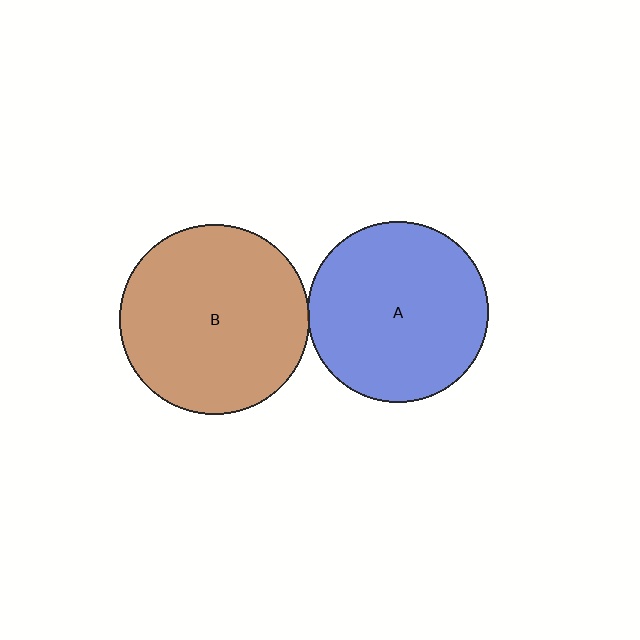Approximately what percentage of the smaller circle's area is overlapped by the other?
Approximately 5%.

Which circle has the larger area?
Circle B (brown).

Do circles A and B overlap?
Yes.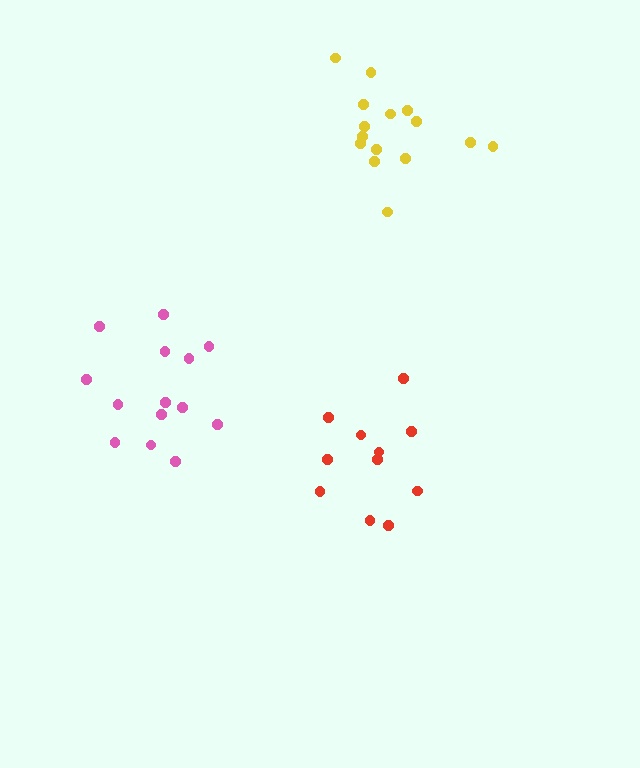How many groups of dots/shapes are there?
There are 3 groups.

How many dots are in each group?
Group 1: 11 dots, Group 2: 15 dots, Group 3: 14 dots (40 total).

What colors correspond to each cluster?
The clusters are colored: red, yellow, pink.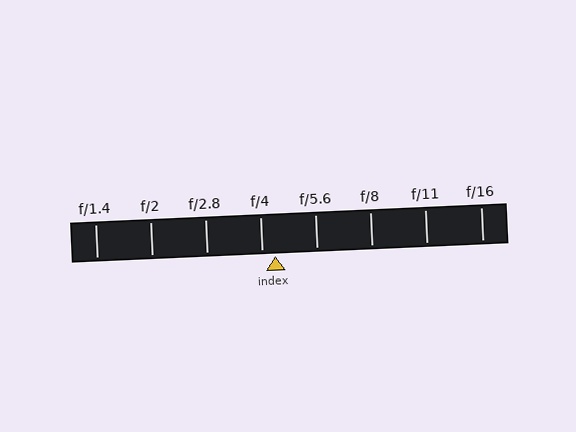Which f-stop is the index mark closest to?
The index mark is closest to f/4.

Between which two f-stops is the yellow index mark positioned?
The index mark is between f/4 and f/5.6.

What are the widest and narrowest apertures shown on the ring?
The widest aperture shown is f/1.4 and the narrowest is f/16.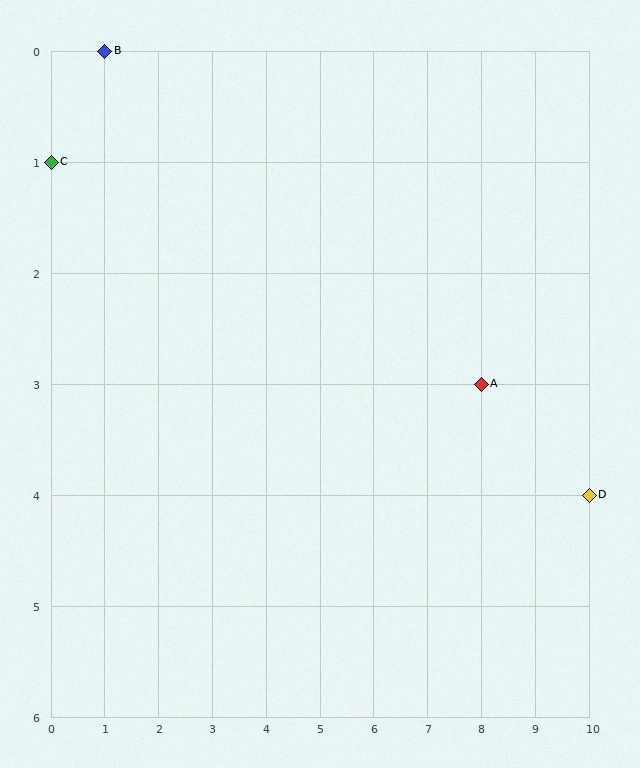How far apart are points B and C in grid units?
Points B and C are 1 column and 1 row apart (about 1.4 grid units diagonally).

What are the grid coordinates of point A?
Point A is at grid coordinates (8, 3).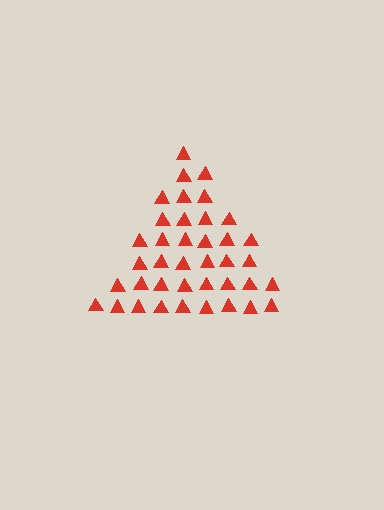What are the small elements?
The small elements are triangles.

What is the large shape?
The large shape is a triangle.